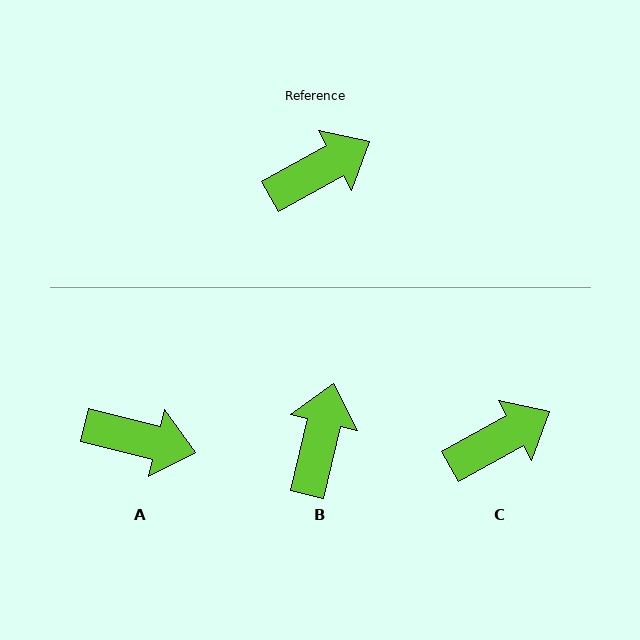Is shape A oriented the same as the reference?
No, it is off by about 43 degrees.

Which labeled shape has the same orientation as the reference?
C.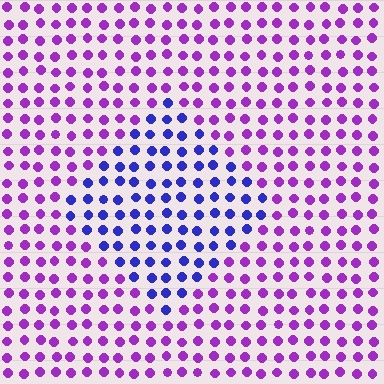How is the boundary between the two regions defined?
The boundary is defined purely by a slight shift in hue (about 46 degrees). Spacing, size, and orientation are identical on both sides.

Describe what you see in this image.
The image is filled with small purple elements in a uniform arrangement. A diamond-shaped region is visible where the elements are tinted to a slightly different hue, forming a subtle color boundary.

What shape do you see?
I see a diamond.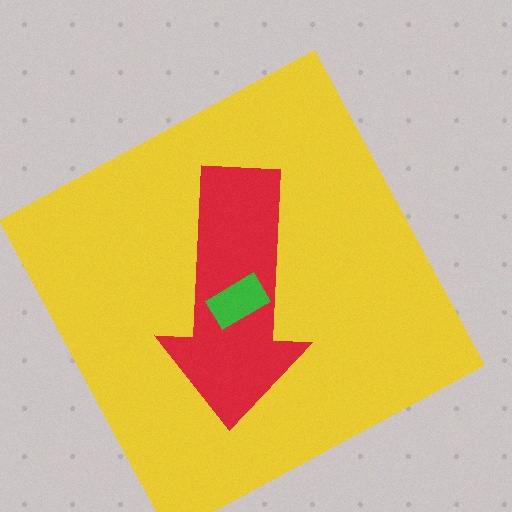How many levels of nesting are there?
3.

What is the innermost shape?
The green rectangle.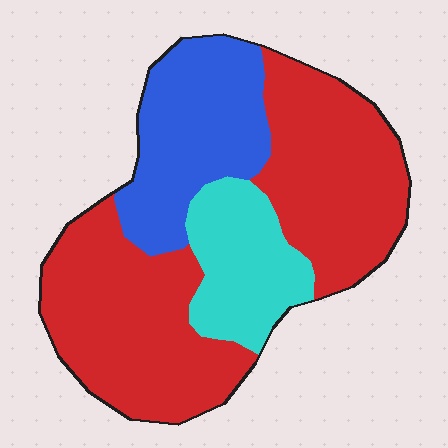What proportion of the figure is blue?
Blue covers around 25% of the figure.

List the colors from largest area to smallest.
From largest to smallest: red, blue, cyan.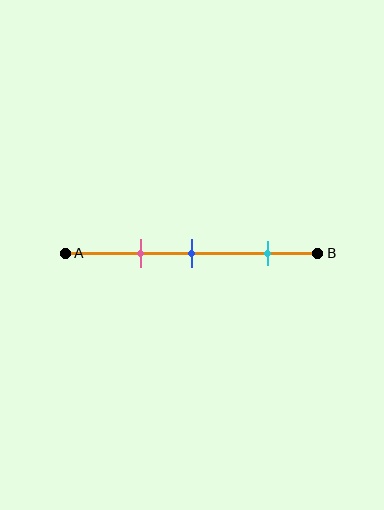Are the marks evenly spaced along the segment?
No, the marks are not evenly spaced.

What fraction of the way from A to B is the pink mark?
The pink mark is approximately 30% (0.3) of the way from A to B.